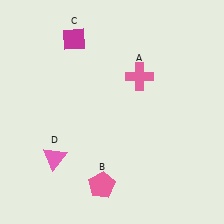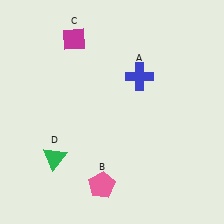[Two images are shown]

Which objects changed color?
A changed from pink to blue. D changed from pink to green.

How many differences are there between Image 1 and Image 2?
There are 2 differences between the two images.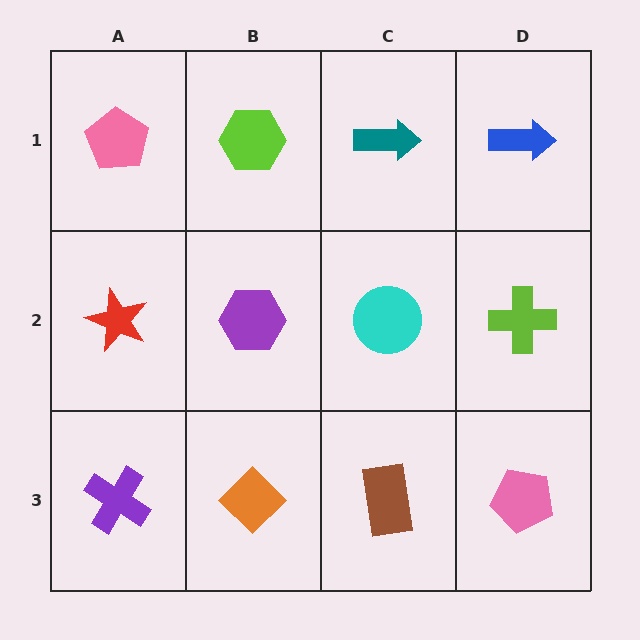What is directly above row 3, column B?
A purple hexagon.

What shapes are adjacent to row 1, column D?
A lime cross (row 2, column D), a teal arrow (row 1, column C).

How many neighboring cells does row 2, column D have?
3.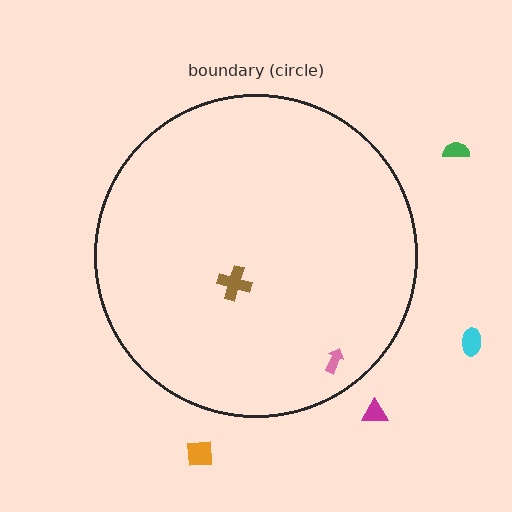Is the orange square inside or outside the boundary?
Outside.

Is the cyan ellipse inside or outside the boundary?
Outside.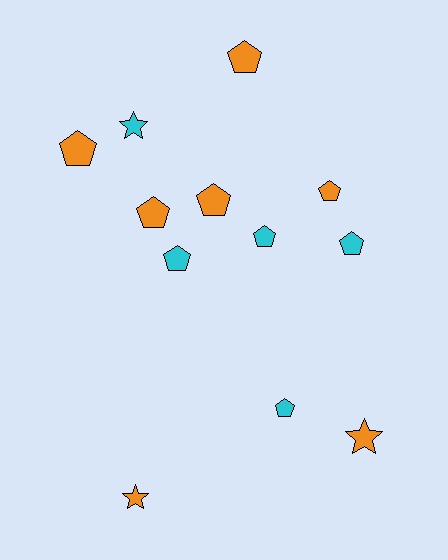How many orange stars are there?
There are 2 orange stars.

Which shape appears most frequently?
Pentagon, with 9 objects.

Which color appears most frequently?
Orange, with 7 objects.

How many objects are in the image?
There are 12 objects.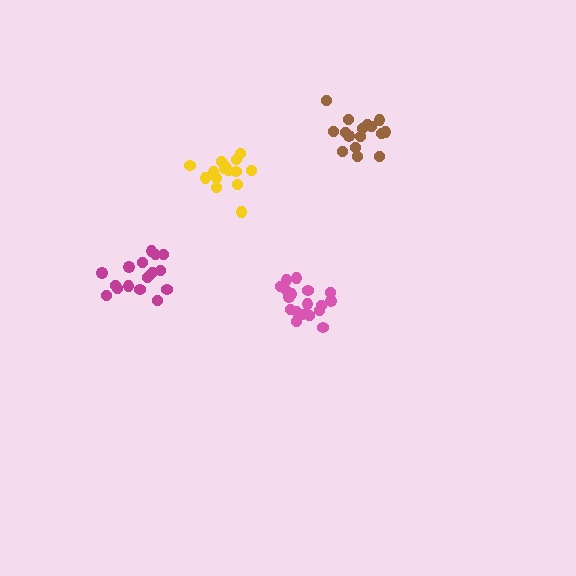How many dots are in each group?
Group 1: 19 dots, Group 2: 16 dots, Group 3: 17 dots, Group 4: 16 dots (68 total).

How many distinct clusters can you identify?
There are 4 distinct clusters.